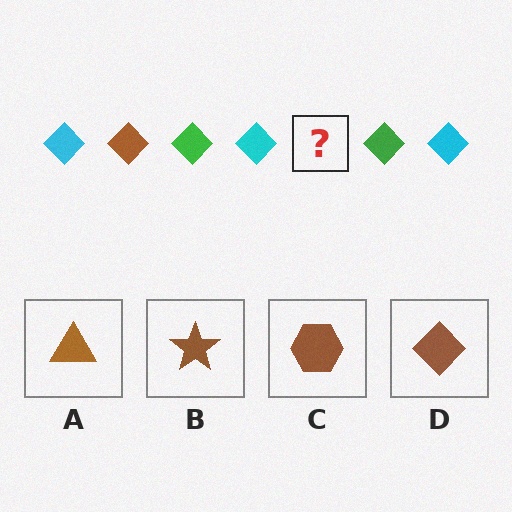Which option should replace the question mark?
Option D.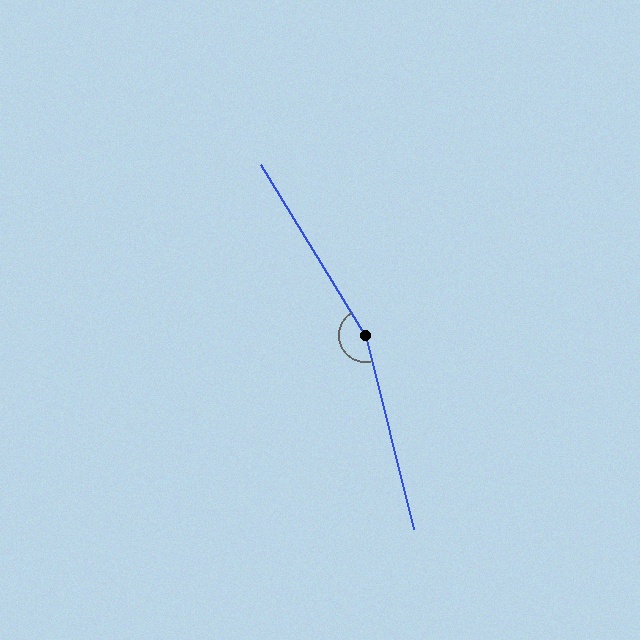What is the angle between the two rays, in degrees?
Approximately 162 degrees.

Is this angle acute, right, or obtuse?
It is obtuse.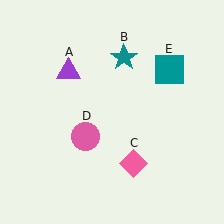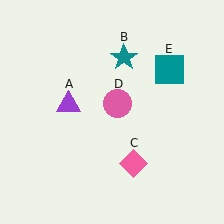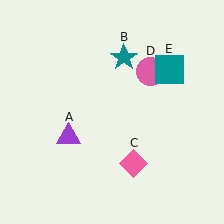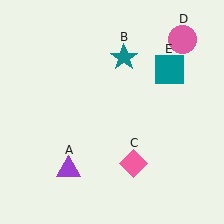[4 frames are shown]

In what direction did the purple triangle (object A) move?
The purple triangle (object A) moved down.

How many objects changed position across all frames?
2 objects changed position: purple triangle (object A), pink circle (object D).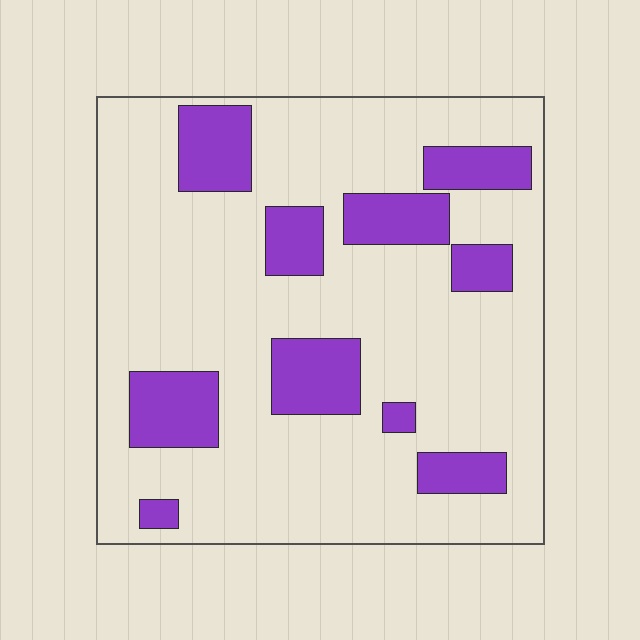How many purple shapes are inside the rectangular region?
10.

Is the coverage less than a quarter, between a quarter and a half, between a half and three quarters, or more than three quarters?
Less than a quarter.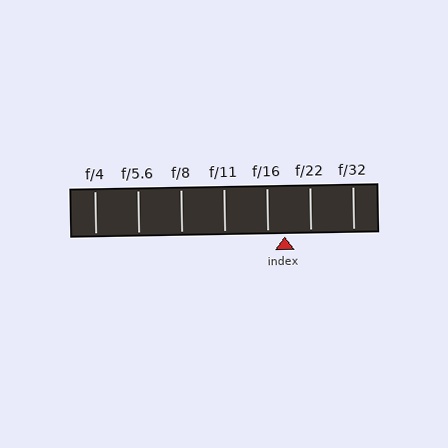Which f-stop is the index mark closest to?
The index mark is closest to f/16.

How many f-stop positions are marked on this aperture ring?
There are 7 f-stop positions marked.